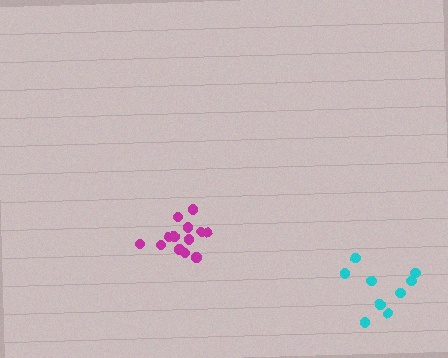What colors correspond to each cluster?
The clusters are colored: cyan, magenta.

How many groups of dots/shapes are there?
There are 2 groups.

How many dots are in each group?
Group 1: 9 dots, Group 2: 13 dots (22 total).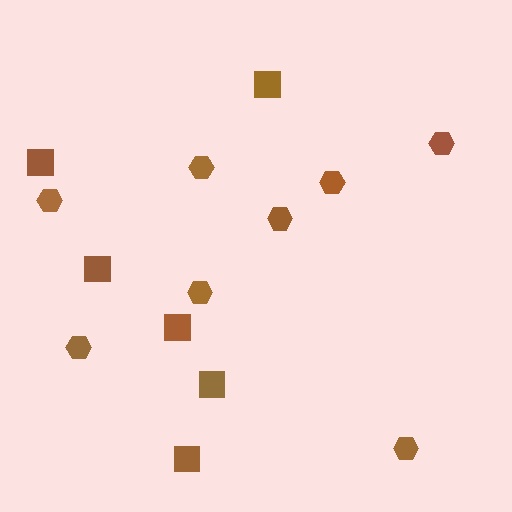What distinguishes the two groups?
There are 2 groups: one group of hexagons (8) and one group of squares (6).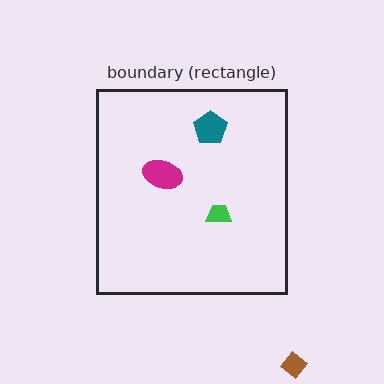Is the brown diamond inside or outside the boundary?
Outside.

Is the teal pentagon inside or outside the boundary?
Inside.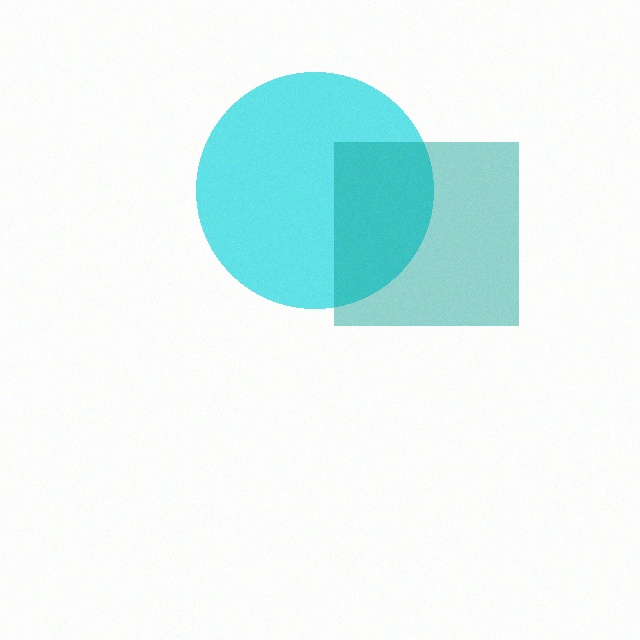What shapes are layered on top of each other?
The layered shapes are: a cyan circle, a teal square.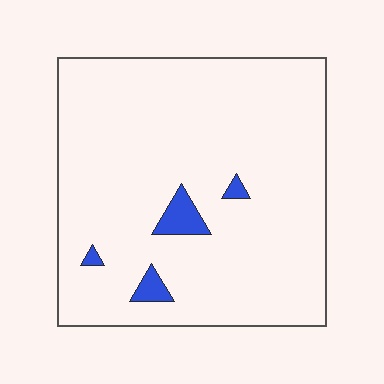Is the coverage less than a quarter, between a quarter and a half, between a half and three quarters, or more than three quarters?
Less than a quarter.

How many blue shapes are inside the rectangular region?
4.